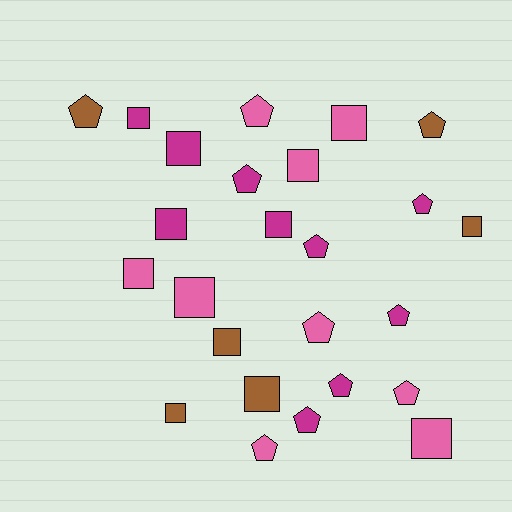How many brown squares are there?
There are 4 brown squares.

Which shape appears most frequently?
Square, with 13 objects.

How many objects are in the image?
There are 25 objects.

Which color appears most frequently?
Magenta, with 10 objects.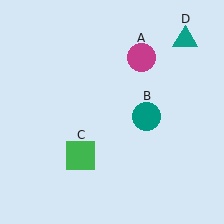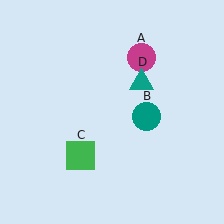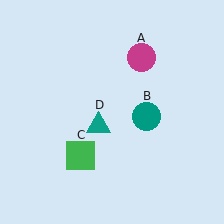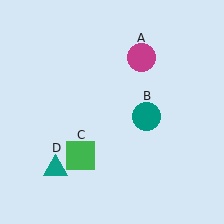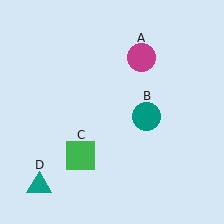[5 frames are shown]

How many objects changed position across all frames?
1 object changed position: teal triangle (object D).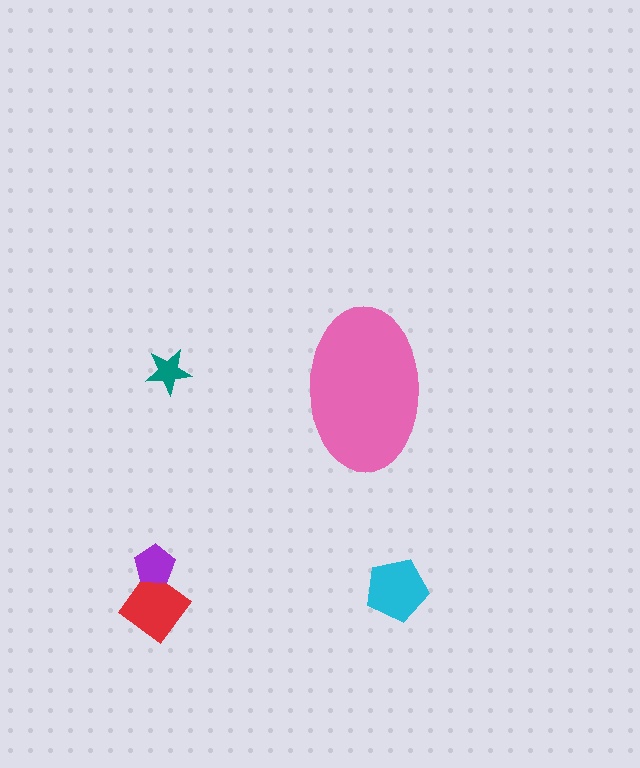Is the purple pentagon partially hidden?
No, the purple pentagon is fully visible.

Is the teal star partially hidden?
No, the teal star is fully visible.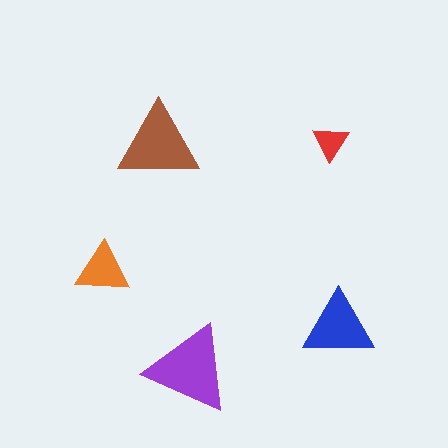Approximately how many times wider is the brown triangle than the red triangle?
About 2 times wider.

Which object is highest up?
The red triangle is topmost.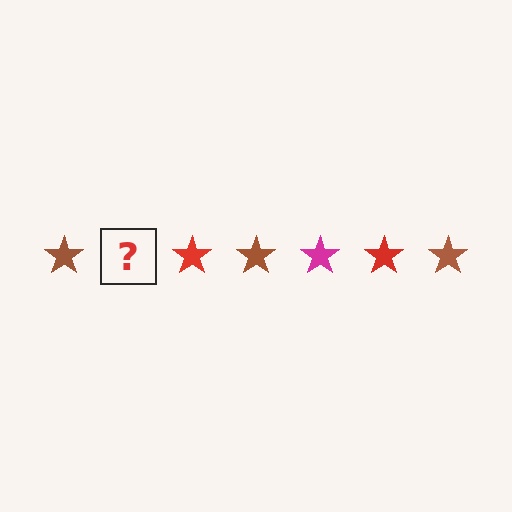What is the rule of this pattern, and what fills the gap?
The rule is that the pattern cycles through brown, magenta, red stars. The gap should be filled with a magenta star.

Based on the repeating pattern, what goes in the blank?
The blank should be a magenta star.